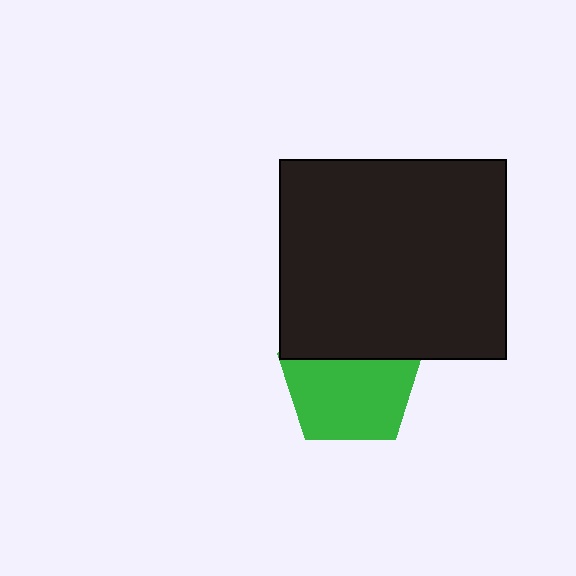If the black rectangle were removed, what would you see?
You would see the complete green pentagon.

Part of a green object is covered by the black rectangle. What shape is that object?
It is a pentagon.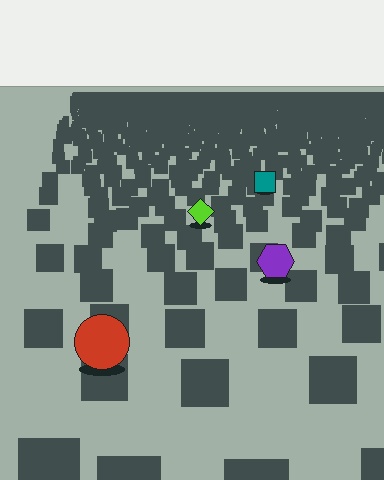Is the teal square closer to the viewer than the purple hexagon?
No. The purple hexagon is closer — you can tell from the texture gradient: the ground texture is coarser near it.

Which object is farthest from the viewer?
The teal square is farthest from the viewer. It appears smaller and the ground texture around it is denser.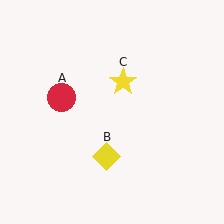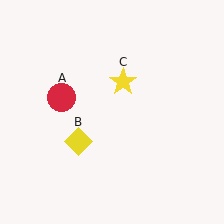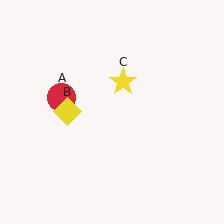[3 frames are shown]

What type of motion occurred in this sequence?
The yellow diamond (object B) rotated clockwise around the center of the scene.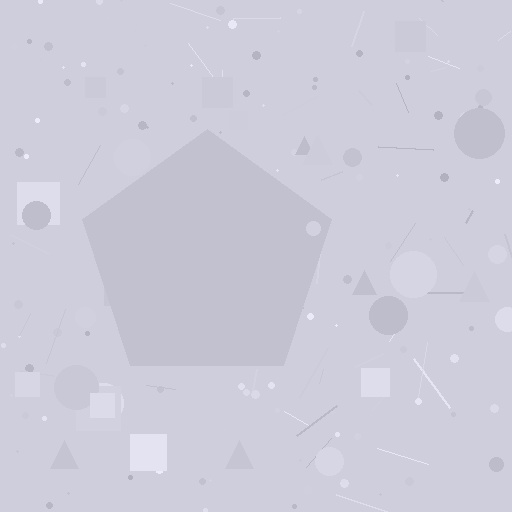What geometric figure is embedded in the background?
A pentagon is embedded in the background.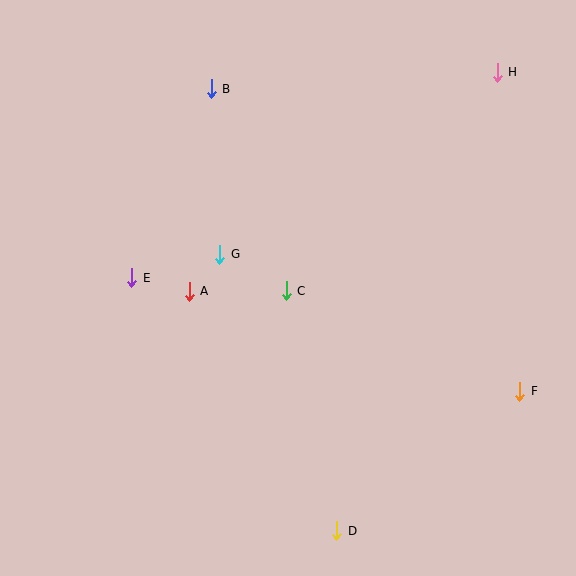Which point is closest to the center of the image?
Point C at (286, 291) is closest to the center.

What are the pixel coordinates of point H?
Point H is at (497, 72).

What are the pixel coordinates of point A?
Point A is at (189, 292).